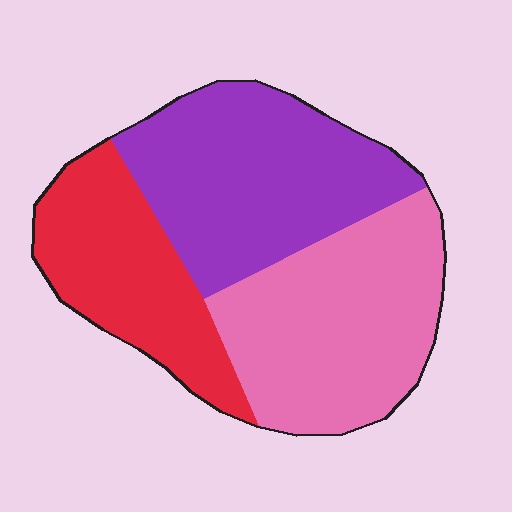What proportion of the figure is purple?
Purple takes up about three eighths (3/8) of the figure.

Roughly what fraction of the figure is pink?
Pink takes up between a third and a half of the figure.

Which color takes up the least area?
Red, at roughly 25%.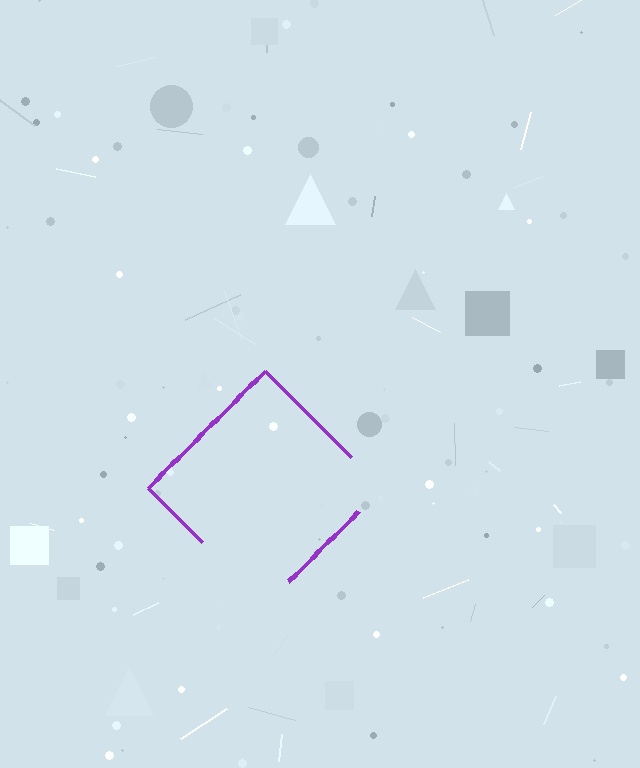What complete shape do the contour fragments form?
The contour fragments form a diamond.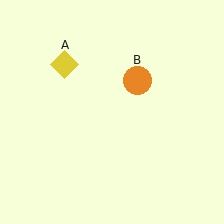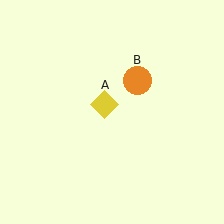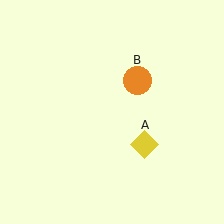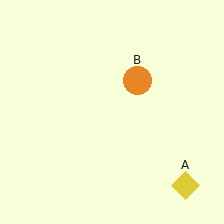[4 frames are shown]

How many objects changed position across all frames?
1 object changed position: yellow diamond (object A).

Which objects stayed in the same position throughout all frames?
Orange circle (object B) remained stationary.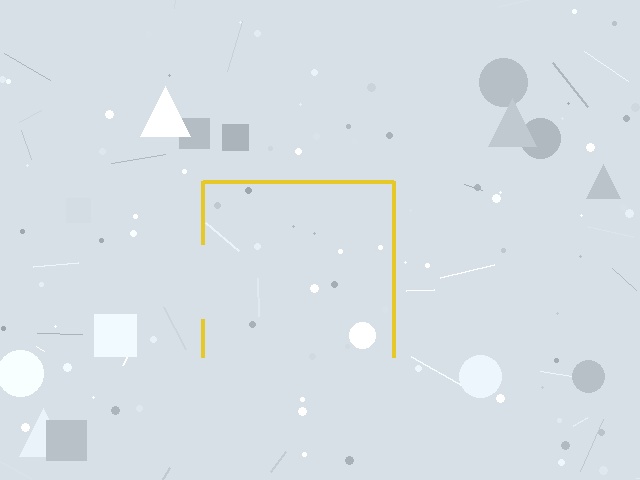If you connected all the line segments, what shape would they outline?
They would outline a square.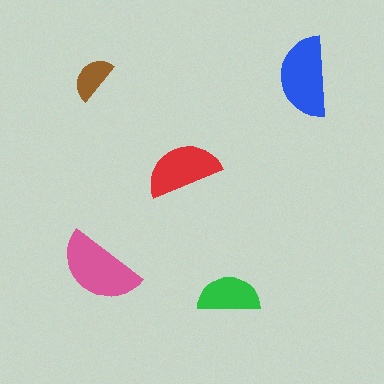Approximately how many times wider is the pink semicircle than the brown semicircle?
About 2 times wider.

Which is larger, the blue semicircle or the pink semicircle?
The pink one.